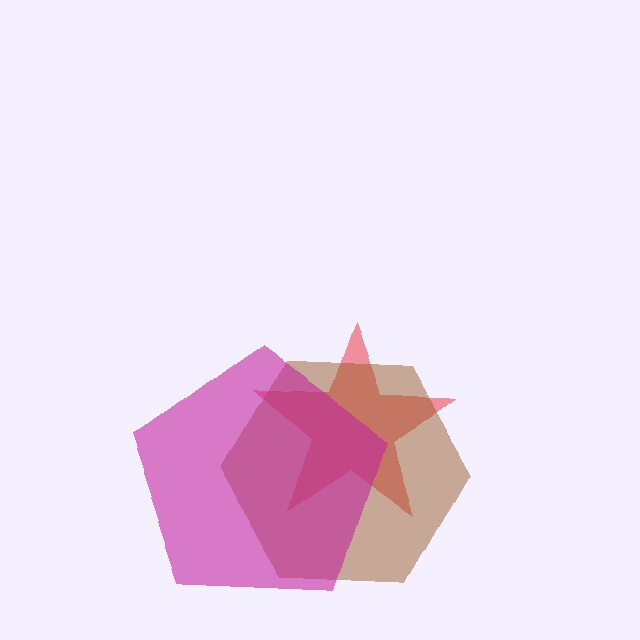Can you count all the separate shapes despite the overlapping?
Yes, there are 3 separate shapes.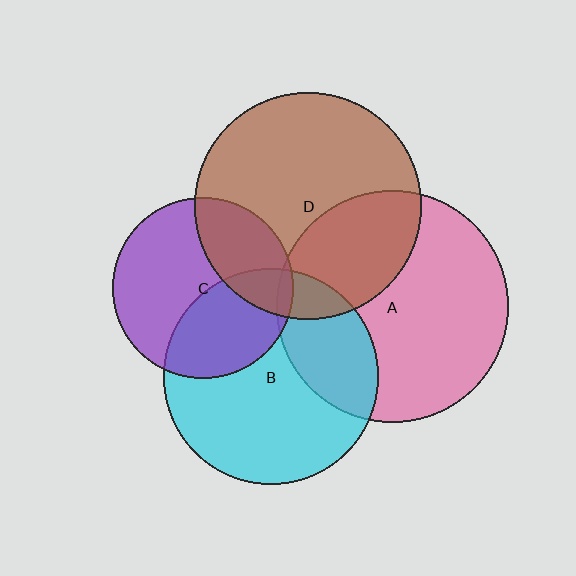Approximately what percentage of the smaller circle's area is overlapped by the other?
Approximately 30%.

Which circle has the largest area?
Circle A (pink).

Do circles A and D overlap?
Yes.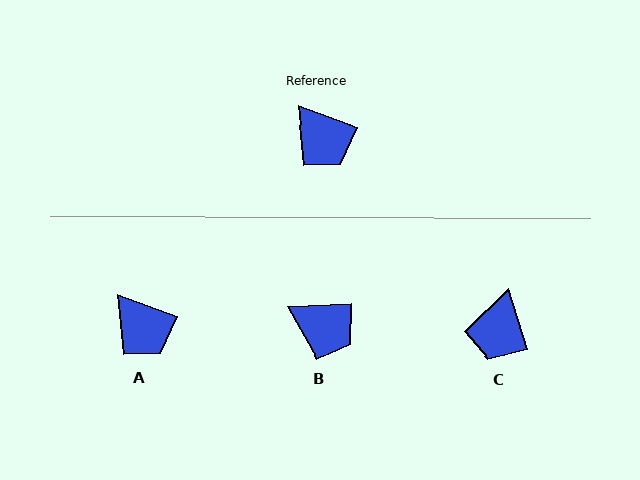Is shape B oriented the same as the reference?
No, it is off by about 22 degrees.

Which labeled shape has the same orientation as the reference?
A.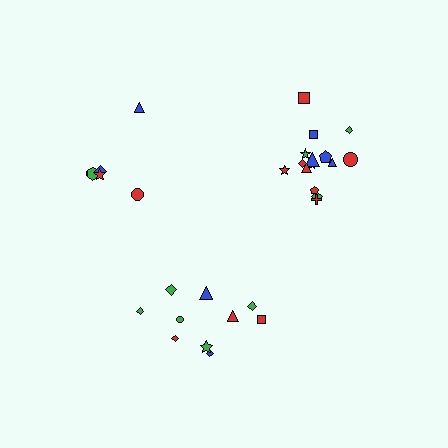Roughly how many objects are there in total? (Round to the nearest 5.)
Roughly 30 objects in total.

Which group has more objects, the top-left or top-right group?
The top-right group.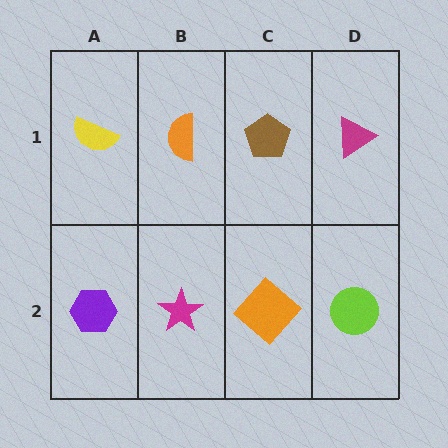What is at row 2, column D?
A lime circle.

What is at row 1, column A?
A yellow semicircle.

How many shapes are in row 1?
4 shapes.